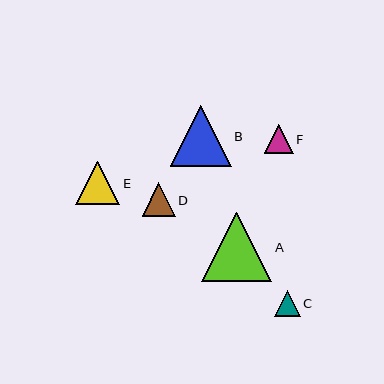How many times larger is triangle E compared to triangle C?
Triangle E is approximately 1.7 times the size of triangle C.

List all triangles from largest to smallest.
From largest to smallest: A, B, E, D, F, C.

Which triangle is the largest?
Triangle A is the largest with a size of approximately 70 pixels.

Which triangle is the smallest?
Triangle C is the smallest with a size of approximately 26 pixels.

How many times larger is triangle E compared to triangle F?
Triangle E is approximately 1.5 times the size of triangle F.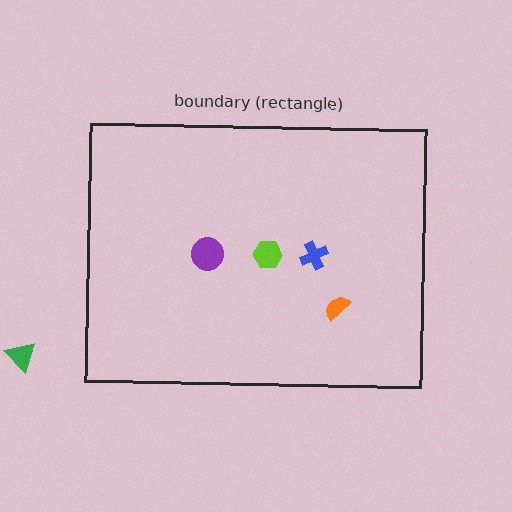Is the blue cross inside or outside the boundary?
Inside.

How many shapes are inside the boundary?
4 inside, 1 outside.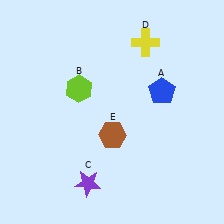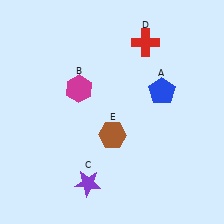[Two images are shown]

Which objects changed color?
B changed from lime to magenta. D changed from yellow to red.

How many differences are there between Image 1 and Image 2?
There are 2 differences between the two images.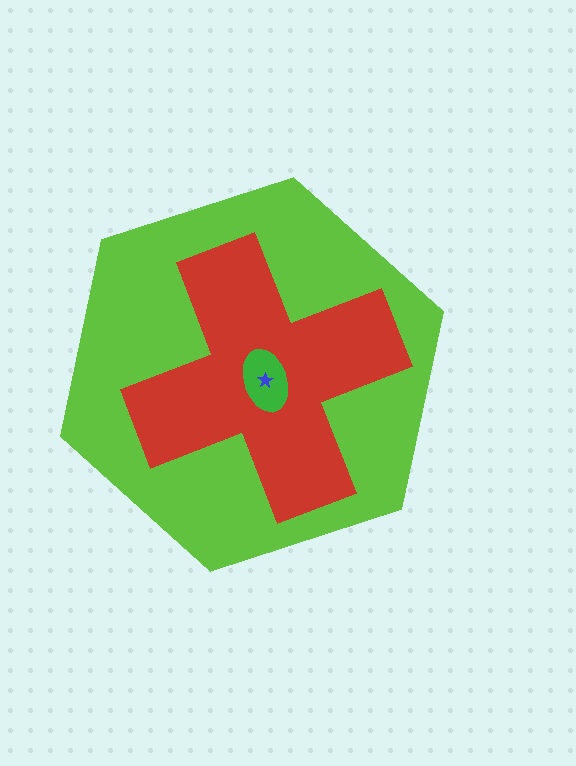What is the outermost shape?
The lime hexagon.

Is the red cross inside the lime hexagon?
Yes.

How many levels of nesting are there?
4.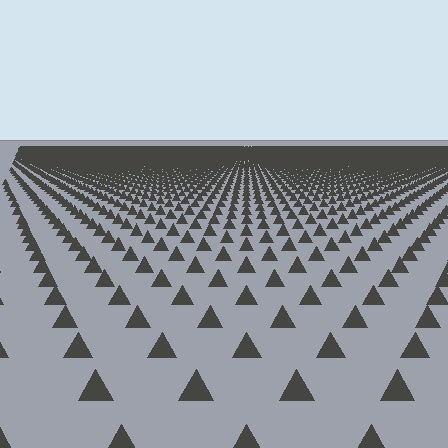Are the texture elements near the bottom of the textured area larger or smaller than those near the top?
Larger. Near the bottom, elements are closer to the viewer and appear at a bigger on-screen size.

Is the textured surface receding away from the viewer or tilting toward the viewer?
The surface is receding away from the viewer. Texture elements get smaller and denser toward the top.